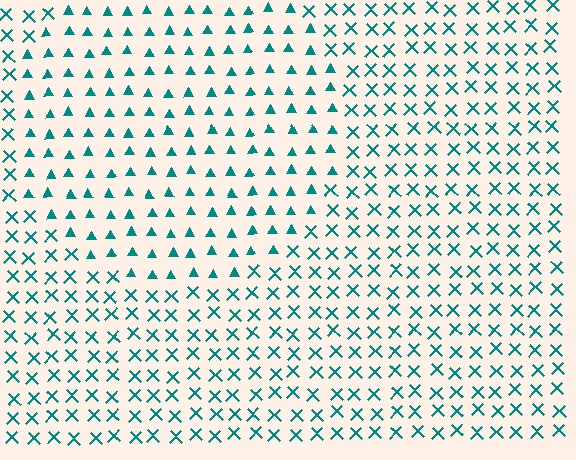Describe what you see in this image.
The image is filled with small teal elements arranged in a uniform grid. A circle-shaped region contains triangles, while the surrounding area contains X marks. The boundary is defined purely by the change in element shape.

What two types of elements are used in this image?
The image uses triangles inside the circle region and X marks outside it.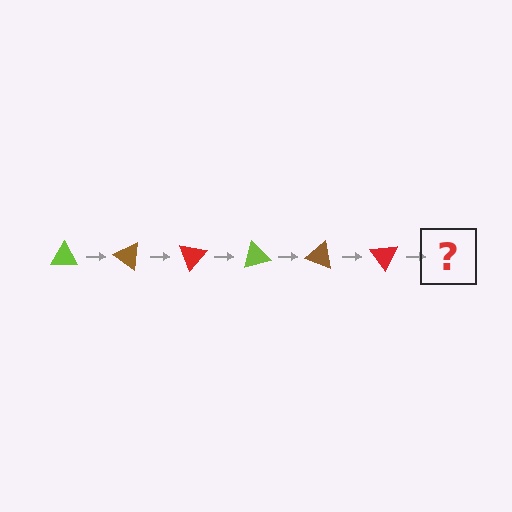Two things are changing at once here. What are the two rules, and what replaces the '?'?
The two rules are that it rotates 35 degrees each step and the color cycles through lime, brown, and red. The '?' should be a lime triangle, rotated 210 degrees from the start.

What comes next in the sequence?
The next element should be a lime triangle, rotated 210 degrees from the start.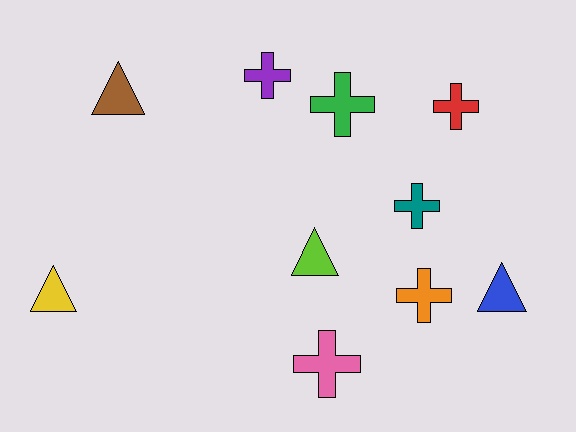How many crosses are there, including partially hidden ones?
There are 6 crosses.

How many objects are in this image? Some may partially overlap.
There are 10 objects.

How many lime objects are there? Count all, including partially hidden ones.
There is 1 lime object.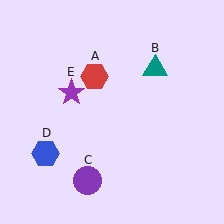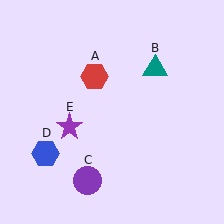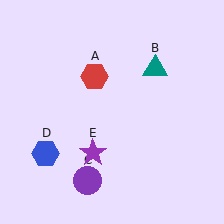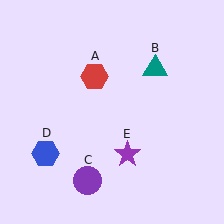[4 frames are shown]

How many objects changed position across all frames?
1 object changed position: purple star (object E).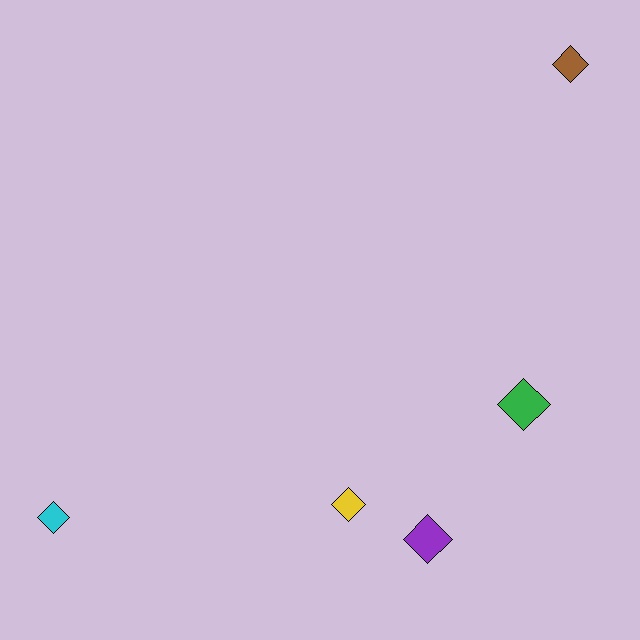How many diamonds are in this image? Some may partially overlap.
There are 5 diamonds.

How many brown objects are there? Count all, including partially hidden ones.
There is 1 brown object.